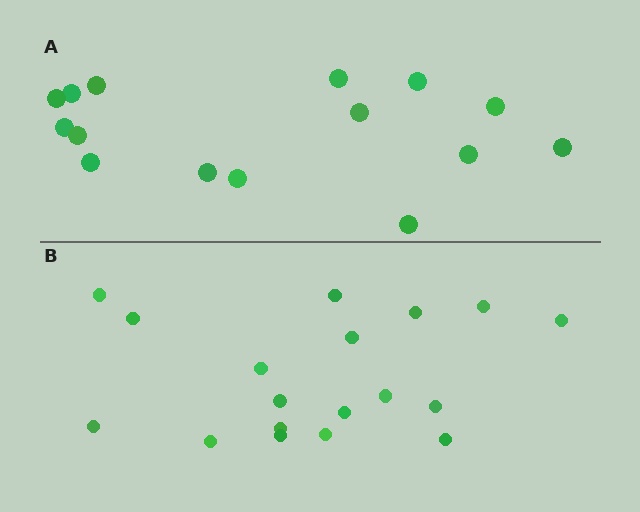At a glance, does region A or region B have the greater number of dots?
Region B (the bottom region) has more dots.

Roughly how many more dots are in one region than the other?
Region B has just a few more — roughly 2 or 3 more dots than region A.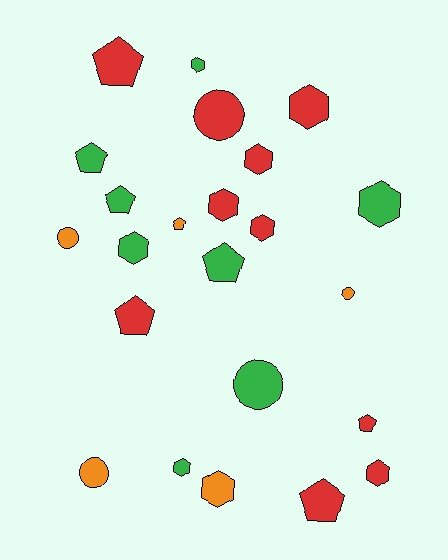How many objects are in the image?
There are 23 objects.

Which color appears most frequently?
Red, with 10 objects.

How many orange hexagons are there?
There is 1 orange hexagon.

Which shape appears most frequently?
Hexagon, with 10 objects.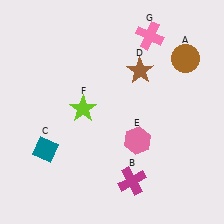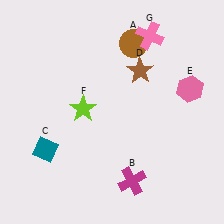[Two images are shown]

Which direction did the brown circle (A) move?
The brown circle (A) moved left.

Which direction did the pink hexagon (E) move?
The pink hexagon (E) moved right.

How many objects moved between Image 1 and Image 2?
2 objects moved between the two images.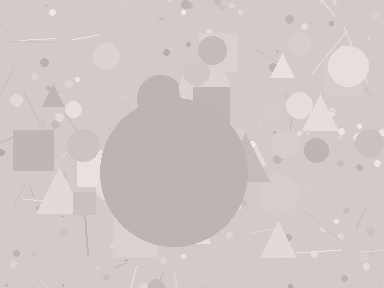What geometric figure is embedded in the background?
A circle is embedded in the background.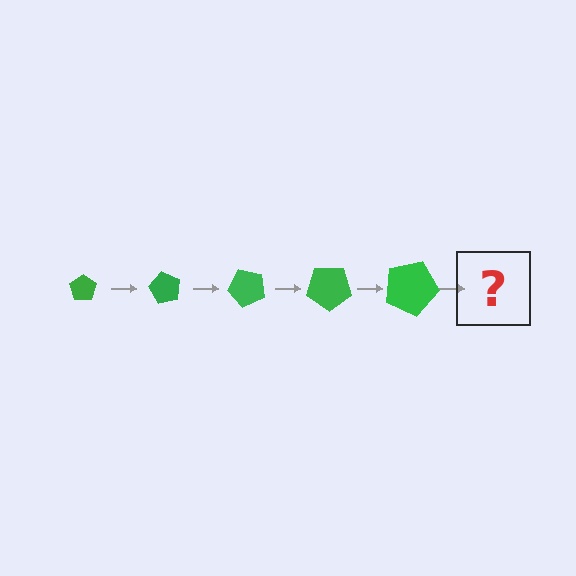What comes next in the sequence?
The next element should be a pentagon, larger than the previous one and rotated 300 degrees from the start.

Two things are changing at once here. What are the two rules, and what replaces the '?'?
The two rules are that the pentagon grows larger each step and it rotates 60 degrees each step. The '?' should be a pentagon, larger than the previous one and rotated 300 degrees from the start.